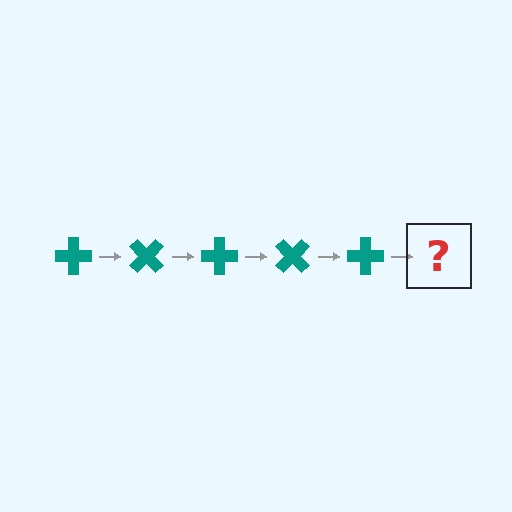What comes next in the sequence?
The next element should be a teal cross rotated 225 degrees.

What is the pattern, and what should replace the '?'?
The pattern is that the cross rotates 45 degrees each step. The '?' should be a teal cross rotated 225 degrees.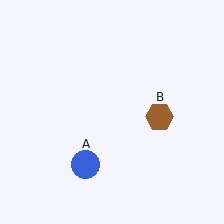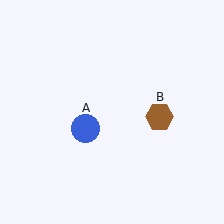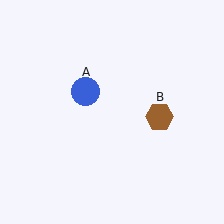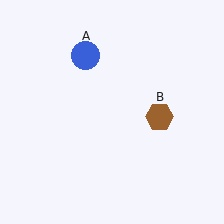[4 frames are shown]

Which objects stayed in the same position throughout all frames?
Brown hexagon (object B) remained stationary.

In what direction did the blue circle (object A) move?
The blue circle (object A) moved up.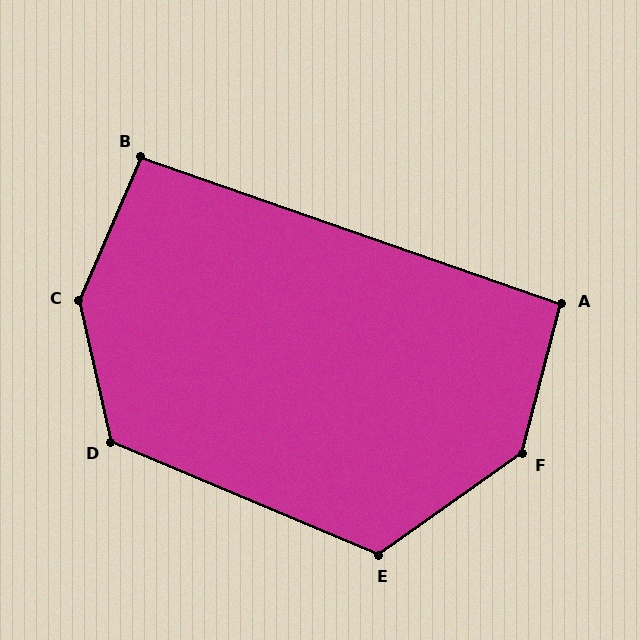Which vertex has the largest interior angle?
C, at approximately 144 degrees.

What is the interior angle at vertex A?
Approximately 94 degrees (approximately right).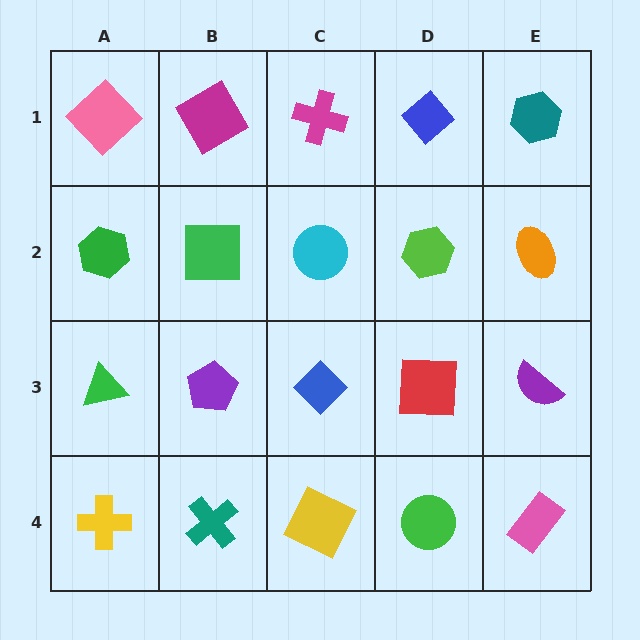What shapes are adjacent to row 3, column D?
A lime hexagon (row 2, column D), a green circle (row 4, column D), a blue diamond (row 3, column C), a purple semicircle (row 3, column E).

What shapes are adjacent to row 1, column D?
A lime hexagon (row 2, column D), a magenta cross (row 1, column C), a teal hexagon (row 1, column E).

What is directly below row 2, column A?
A green triangle.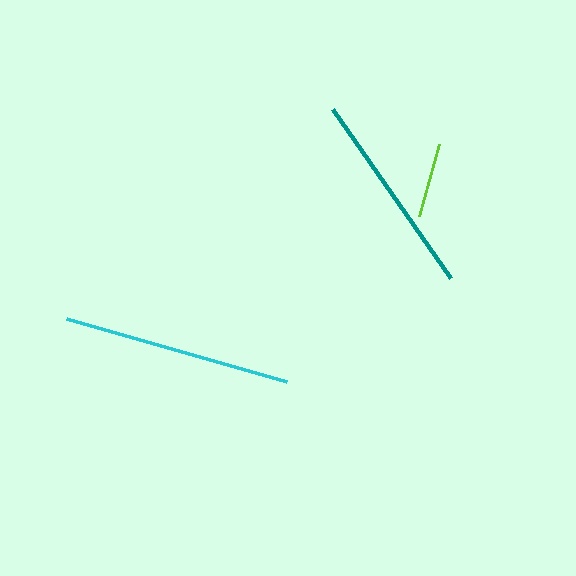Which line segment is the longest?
The cyan line is the longest at approximately 229 pixels.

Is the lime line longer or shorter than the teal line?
The teal line is longer than the lime line.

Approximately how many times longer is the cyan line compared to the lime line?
The cyan line is approximately 3.1 times the length of the lime line.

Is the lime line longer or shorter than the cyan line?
The cyan line is longer than the lime line.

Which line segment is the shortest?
The lime line is the shortest at approximately 75 pixels.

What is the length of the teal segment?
The teal segment is approximately 206 pixels long.